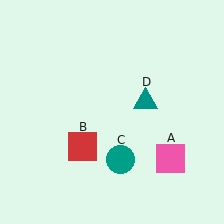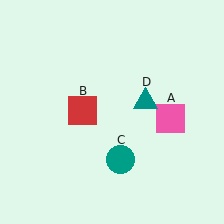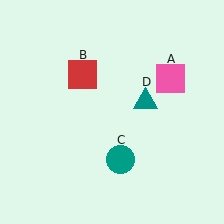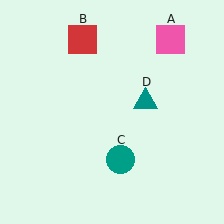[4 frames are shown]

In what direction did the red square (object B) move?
The red square (object B) moved up.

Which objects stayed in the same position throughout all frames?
Teal circle (object C) and teal triangle (object D) remained stationary.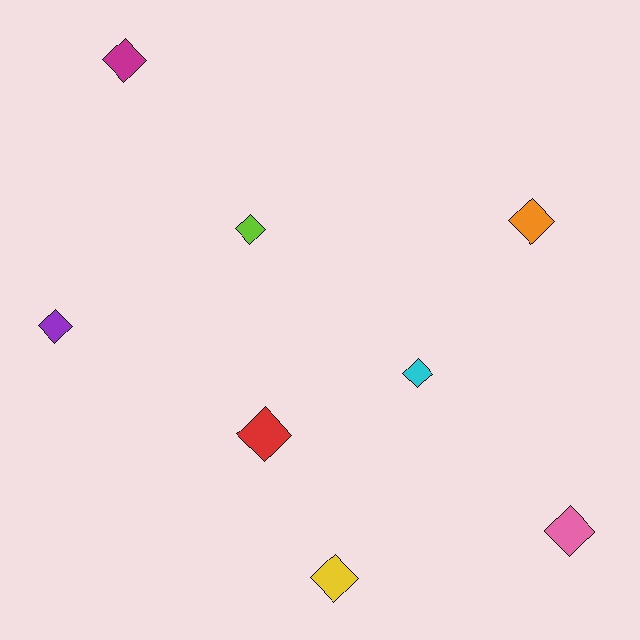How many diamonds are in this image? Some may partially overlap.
There are 8 diamonds.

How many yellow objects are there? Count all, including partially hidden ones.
There is 1 yellow object.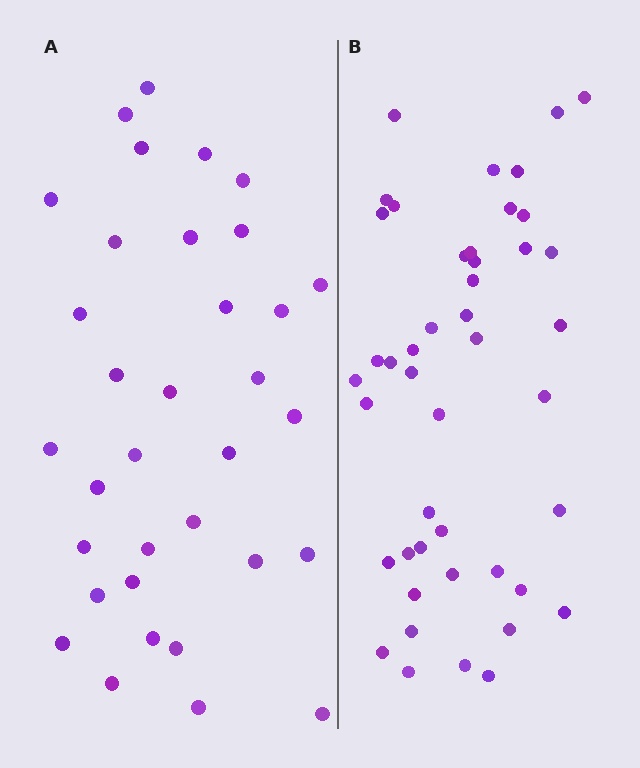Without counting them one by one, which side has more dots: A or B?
Region B (the right region) has more dots.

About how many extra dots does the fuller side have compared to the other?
Region B has roughly 12 or so more dots than region A.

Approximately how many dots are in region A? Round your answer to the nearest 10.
About 30 dots. (The exact count is 34, which rounds to 30.)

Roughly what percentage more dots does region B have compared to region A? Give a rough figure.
About 30% more.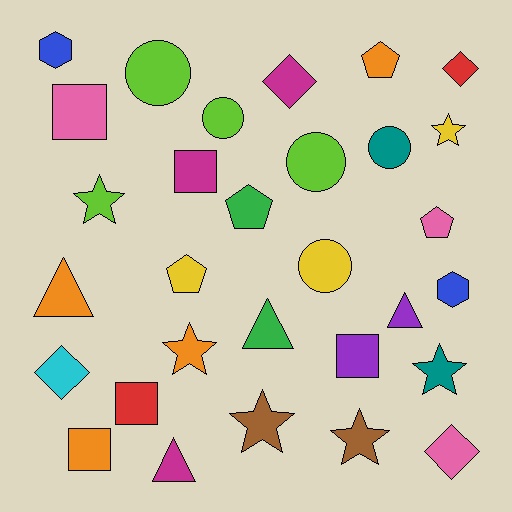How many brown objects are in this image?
There are 2 brown objects.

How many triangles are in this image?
There are 4 triangles.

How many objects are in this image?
There are 30 objects.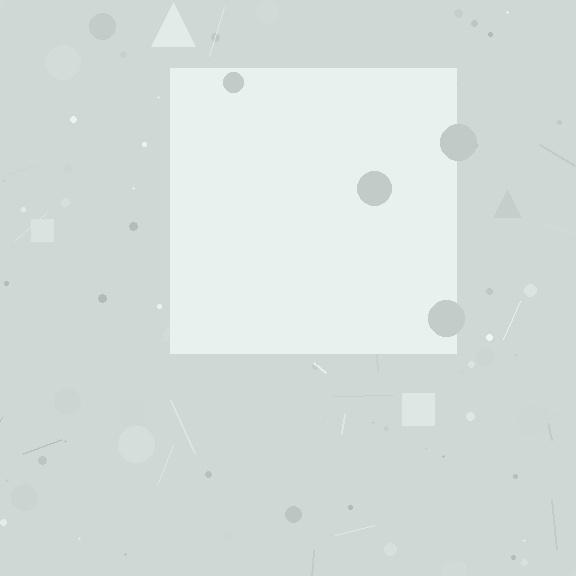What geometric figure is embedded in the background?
A square is embedded in the background.